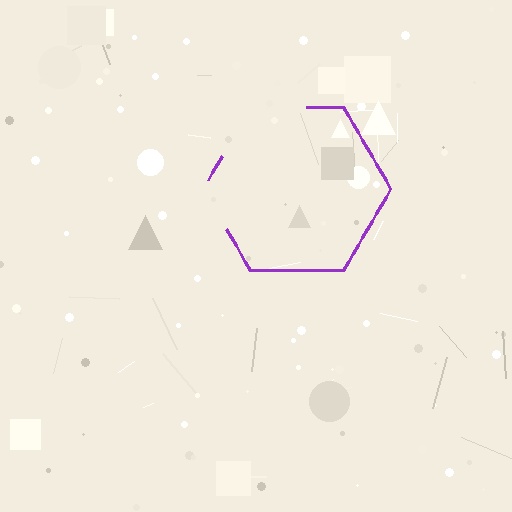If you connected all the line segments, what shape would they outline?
They would outline a hexagon.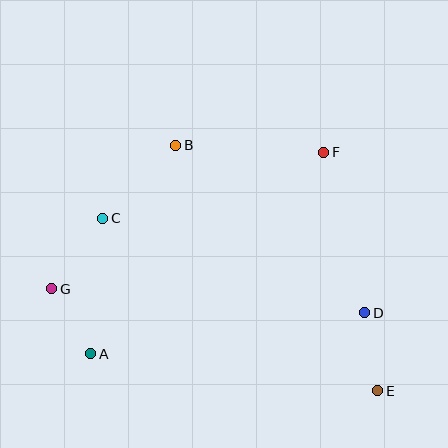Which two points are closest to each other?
Points A and G are closest to each other.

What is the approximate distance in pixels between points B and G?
The distance between B and G is approximately 190 pixels.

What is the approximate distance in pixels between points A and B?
The distance between A and B is approximately 225 pixels.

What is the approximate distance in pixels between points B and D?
The distance between B and D is approximately 253 pixels.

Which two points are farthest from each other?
Points E and G are farthest from each other.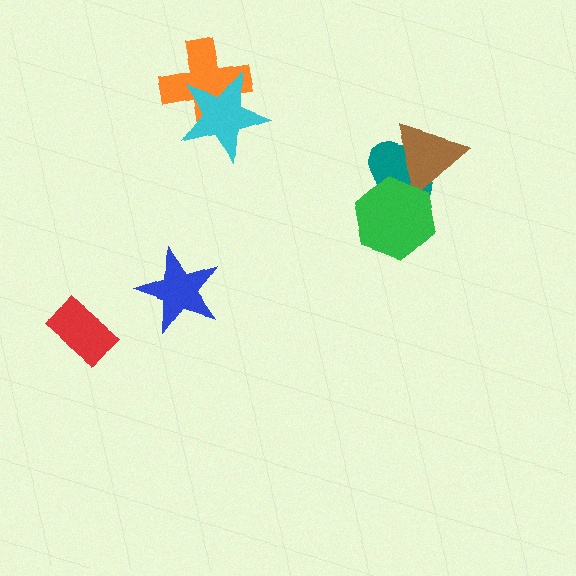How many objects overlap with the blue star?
0 objects overlap with the blue star.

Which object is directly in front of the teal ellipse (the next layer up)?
The brown triangle is directly in front of the teal ellipse.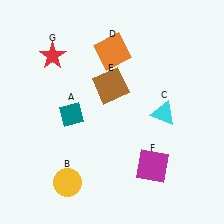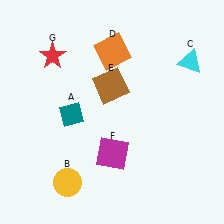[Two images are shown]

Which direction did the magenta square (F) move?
The magenta square (F) moved left.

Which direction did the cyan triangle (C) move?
The cyan triangle (C) moved up.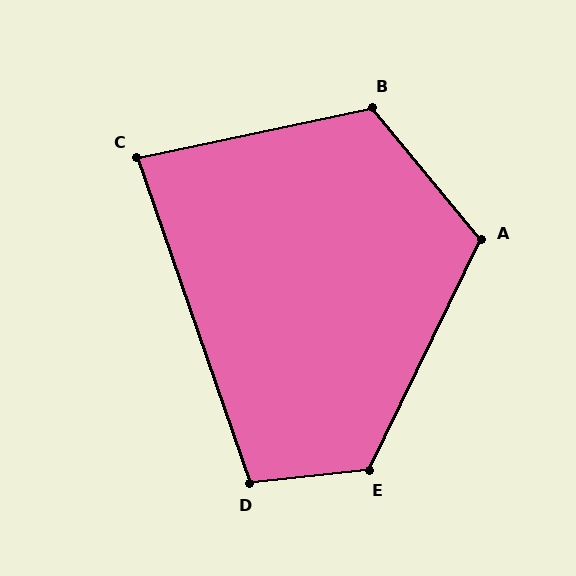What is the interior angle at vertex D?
Approximately 103 degrees (obtuse).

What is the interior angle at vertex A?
Approximately 115 degrees (obtuse).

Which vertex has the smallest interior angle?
C, at approximately 83 degrees.